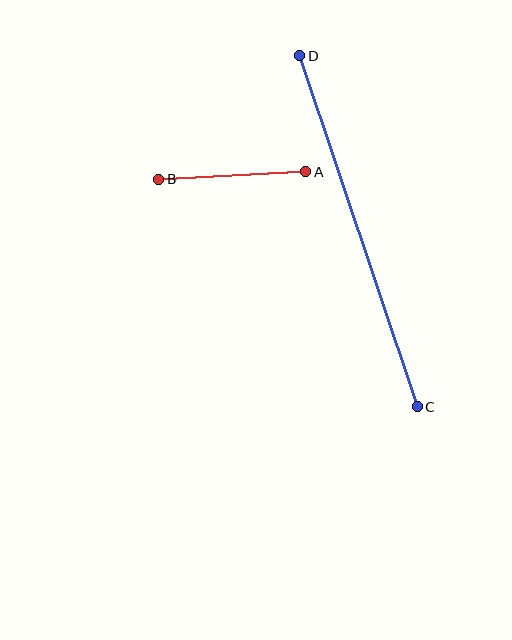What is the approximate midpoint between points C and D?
The midpoint is at approximately (358, 231) pixels.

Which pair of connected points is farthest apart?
Points C and D are farthest apart.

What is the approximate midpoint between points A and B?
The midpoint is at approximately (232, 176) pixels.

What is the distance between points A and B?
The distance is approximately 147 pixels.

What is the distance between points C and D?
The distance is approximately 370 pixels.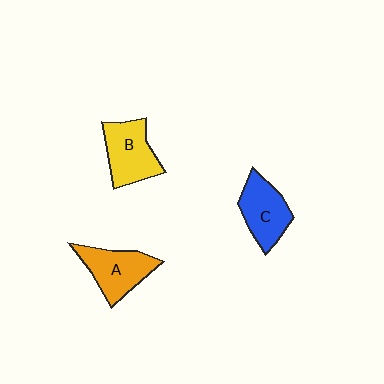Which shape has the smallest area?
Shape C (blue).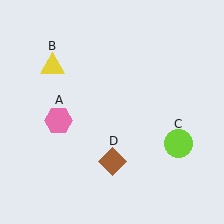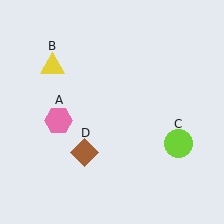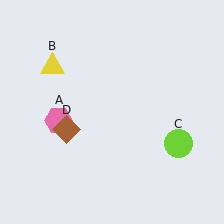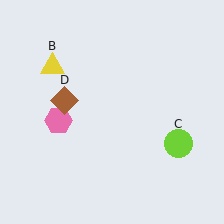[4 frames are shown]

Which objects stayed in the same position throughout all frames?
Pink hexagon (object A) and yellow triangle (object B) and lime circle (object C) remained stationary.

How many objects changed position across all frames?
1 object changed position: brown diamond (object D).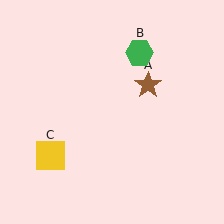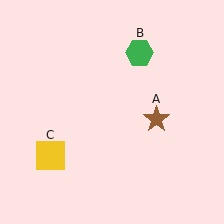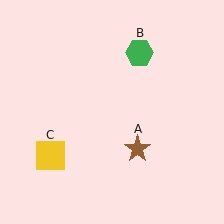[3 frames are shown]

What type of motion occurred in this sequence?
The brown star (object A) rotated clockwise around the center of the scene.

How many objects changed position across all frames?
1 object changed position: brown star (object A).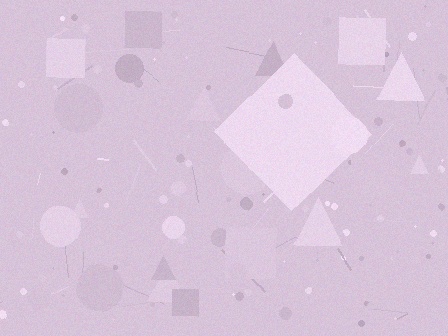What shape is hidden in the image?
A diamond is hidden in the image.